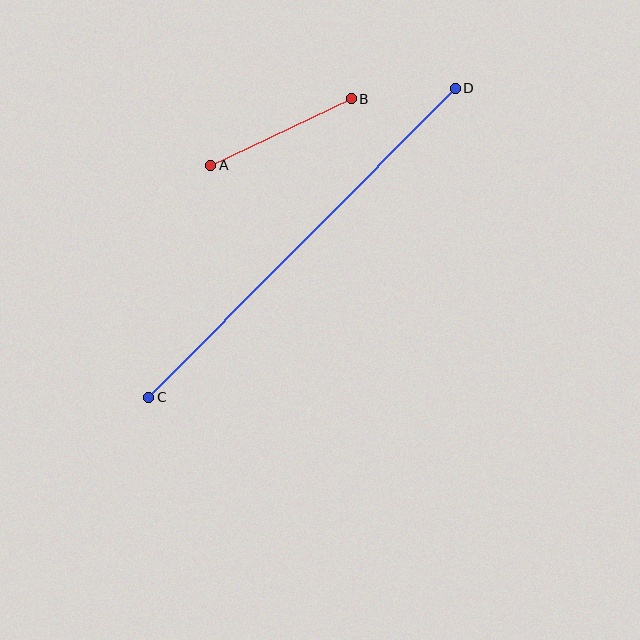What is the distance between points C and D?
The distance is approximately 435 pixels.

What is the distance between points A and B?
The distance is approximately 155 pixels.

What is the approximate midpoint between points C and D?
The midpoint is at approximately (302, 243) pixels.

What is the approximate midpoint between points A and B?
The midpoint is at approximately (281, 132) pixels.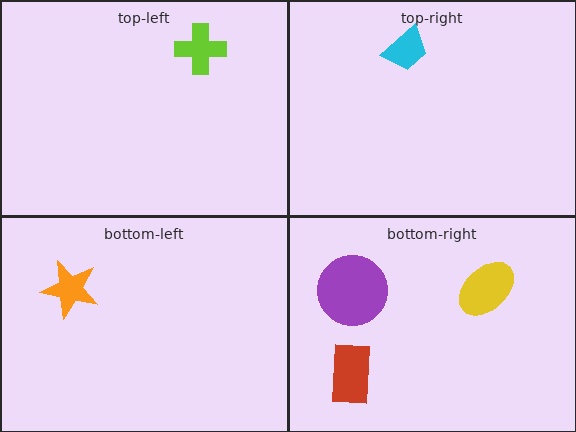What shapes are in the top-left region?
The lime cross.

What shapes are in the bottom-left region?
The orange star.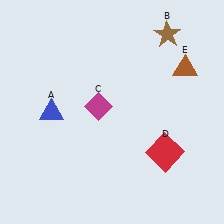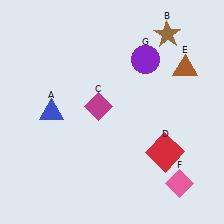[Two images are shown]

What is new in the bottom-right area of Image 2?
A pink diamond (F) was added in the bottom-right area of Image 2.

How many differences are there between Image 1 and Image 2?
There are 2 differences between the two images.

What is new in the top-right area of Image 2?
A purple circle (G) was added in the top-right area of Image 2.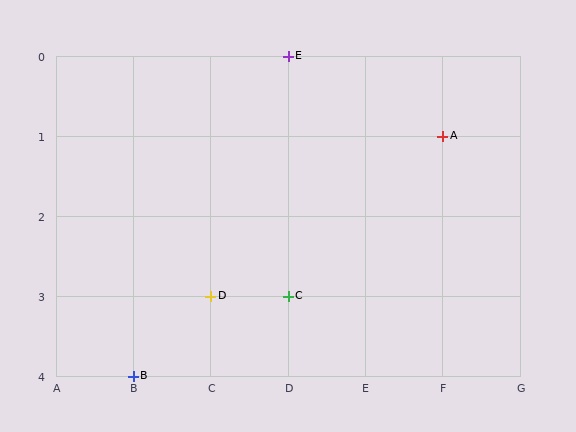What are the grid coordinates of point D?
Point D is at grid coordinates (C, 3).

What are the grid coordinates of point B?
Point B is at grid coordinates (B, 4).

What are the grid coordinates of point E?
Point E is at grid coordinates (D, 0).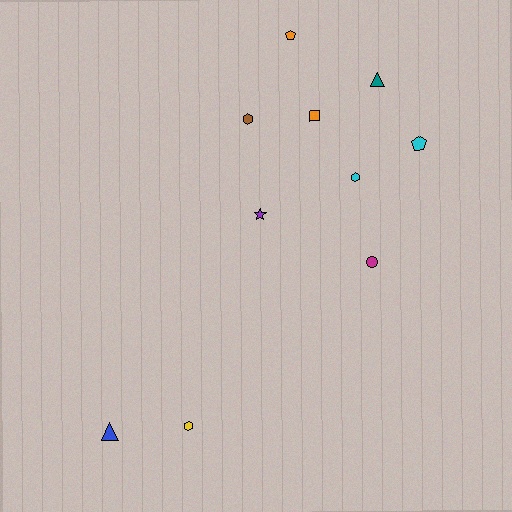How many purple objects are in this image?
There is 1 purple object.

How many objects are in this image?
There are 10 objects.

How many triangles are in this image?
There are 2 triangles.